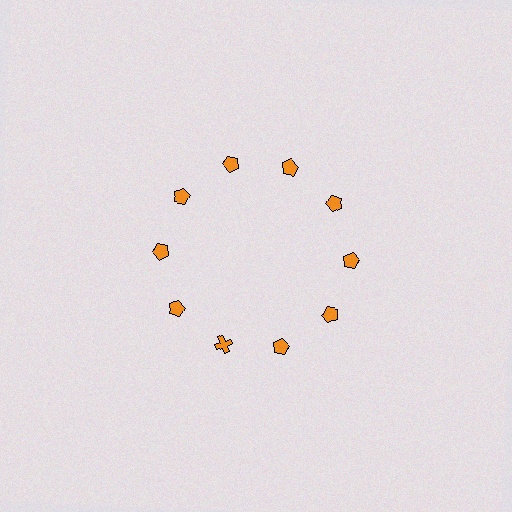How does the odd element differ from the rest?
It has a different shape: cross instead of pentagon.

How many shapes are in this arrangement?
There are 10 shapes arranged in a ring pattern.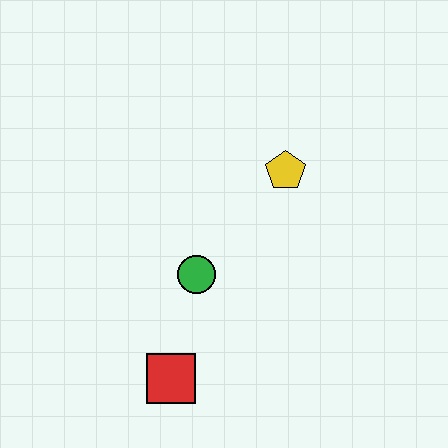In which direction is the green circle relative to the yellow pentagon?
The green circle is below the yellow pentagon.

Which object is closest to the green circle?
The red square is closest to the green circle.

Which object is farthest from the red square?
The yellow pentagon is farthest from the red square.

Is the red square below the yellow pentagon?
Yes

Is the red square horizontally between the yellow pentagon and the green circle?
No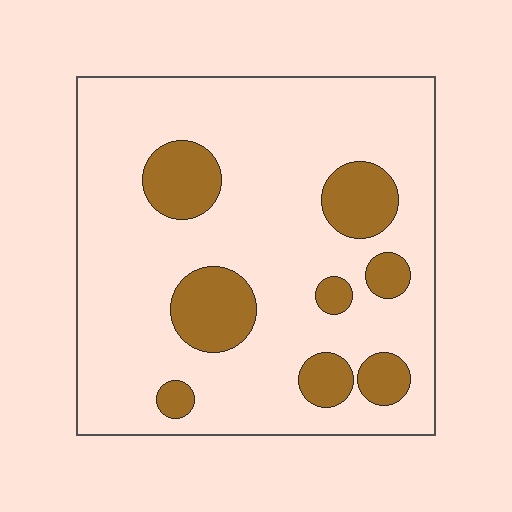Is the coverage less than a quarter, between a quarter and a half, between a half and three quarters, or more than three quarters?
Less than a quarter.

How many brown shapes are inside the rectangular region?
8.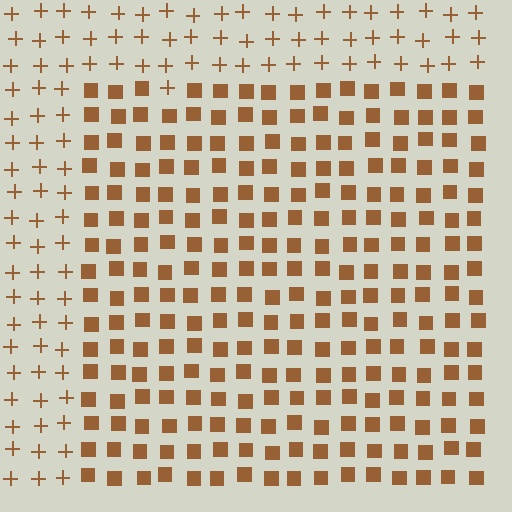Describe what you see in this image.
The image is filled with small brown elements arranged in a uniform grid. A rectangle-shaped region contains squares, while the surrounding area contains plus signs. The boundary is defined purely by the change in element shape.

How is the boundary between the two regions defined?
The boundary is defined by a change in element shape: squares inside vs. plus signs outside. All elements share the same color and spacing.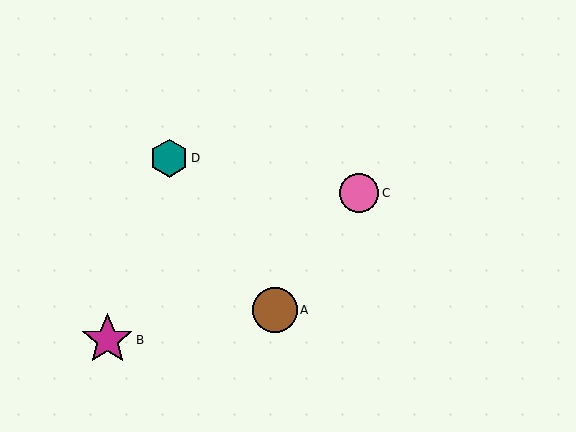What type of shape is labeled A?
Shape A is a brown circle.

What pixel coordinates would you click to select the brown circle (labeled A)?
Click at (275, 310) to select the brown circle A.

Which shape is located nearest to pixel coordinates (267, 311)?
The brown circle (labeled A) at (275, 310) is nearest to that location.